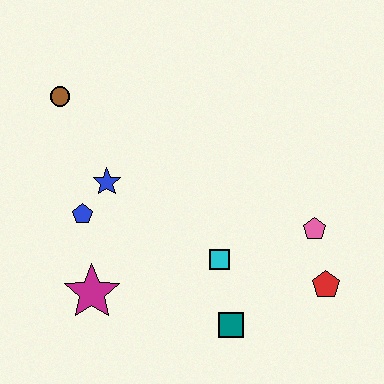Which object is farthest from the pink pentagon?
The brown circle is farthest from the pink pentagon.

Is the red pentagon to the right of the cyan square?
Yes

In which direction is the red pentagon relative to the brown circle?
The red pentagon is to the right of the brown circle.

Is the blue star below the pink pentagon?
No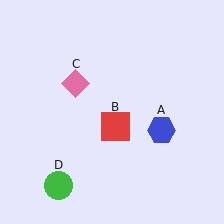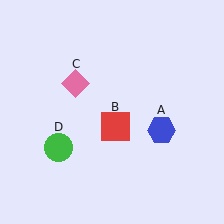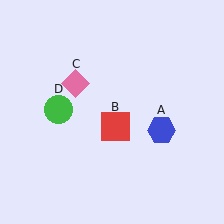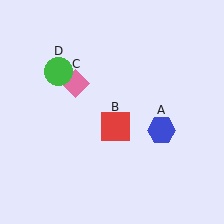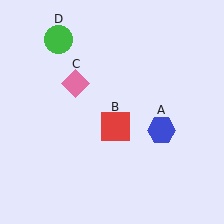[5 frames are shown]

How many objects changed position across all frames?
1 object changed position: green circle (object D).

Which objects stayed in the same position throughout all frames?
Blue hexagon (object A) and red square (object B) and pink diamond (object C) remained stationary.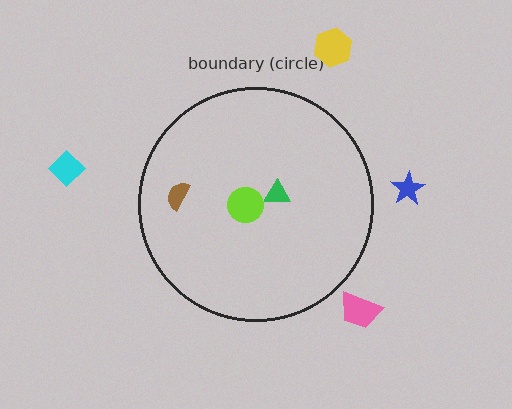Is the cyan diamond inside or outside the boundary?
Outside.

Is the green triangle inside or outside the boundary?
Inside.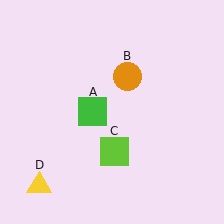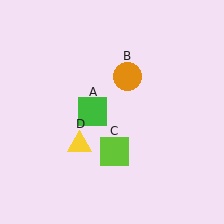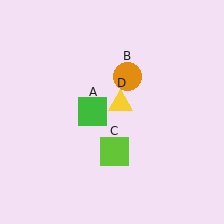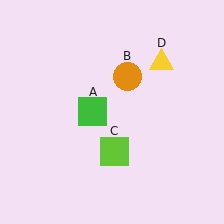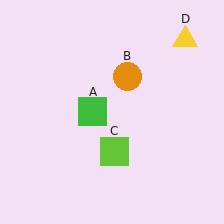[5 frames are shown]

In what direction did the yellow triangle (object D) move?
The yellow triangle (object D) moved up and to the right.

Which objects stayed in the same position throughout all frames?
Green square (object A) and orange circle (object B) and lime square (object C) remained stationary.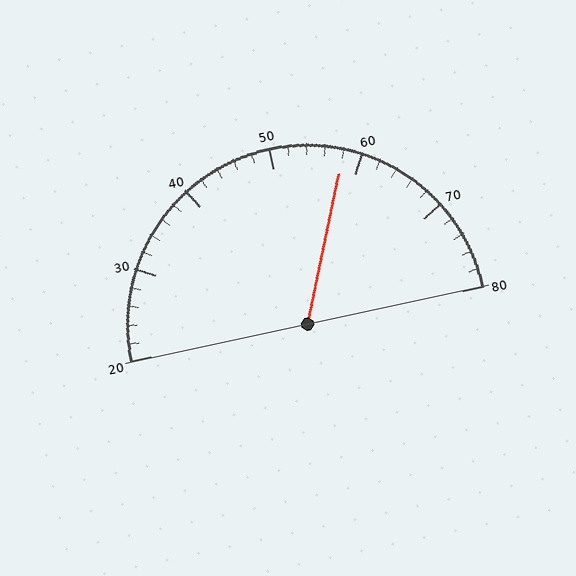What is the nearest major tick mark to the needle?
The nearest major tick mark is 60.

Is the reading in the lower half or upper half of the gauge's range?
The reading is in the upper half of the range (20 to 80).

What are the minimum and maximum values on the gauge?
The gauge ranges from 20 to 80.